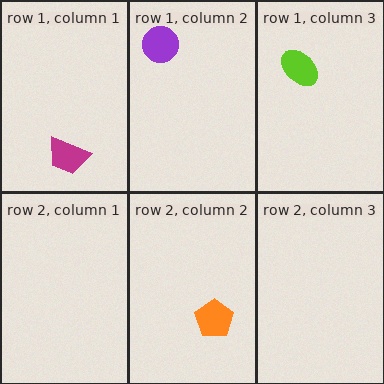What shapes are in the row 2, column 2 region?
The orange pentagon.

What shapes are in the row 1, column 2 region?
The purple circle.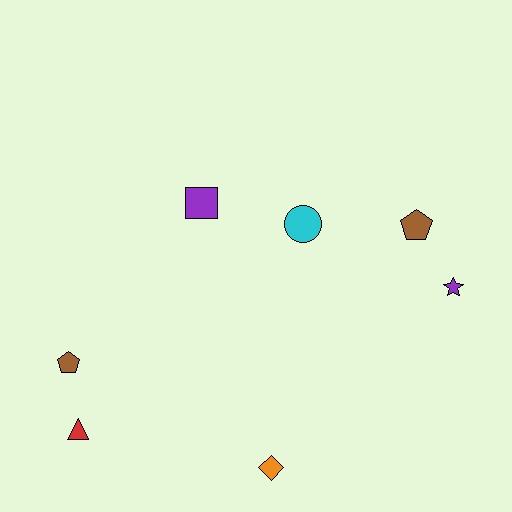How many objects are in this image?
There are 7 objects.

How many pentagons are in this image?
There are 2 pentagons.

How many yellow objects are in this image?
There are no yellow objects.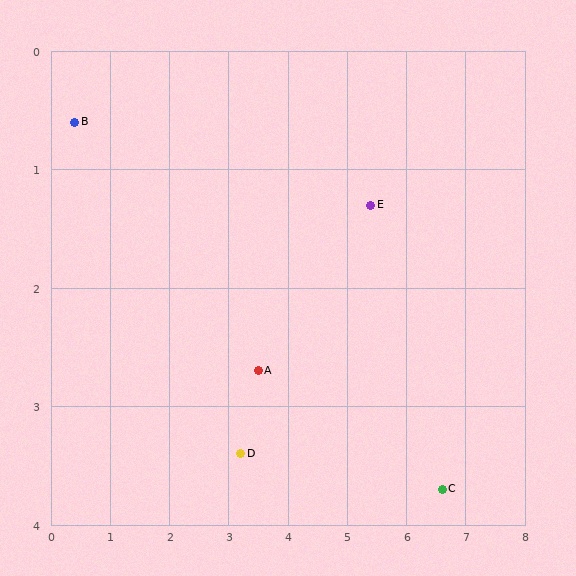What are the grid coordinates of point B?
Point B is at approximately (0.4, 0.6).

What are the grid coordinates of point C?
Point C is at approximately (6.6, 3.7).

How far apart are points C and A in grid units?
Points C and A are about 3.3 grid units apart.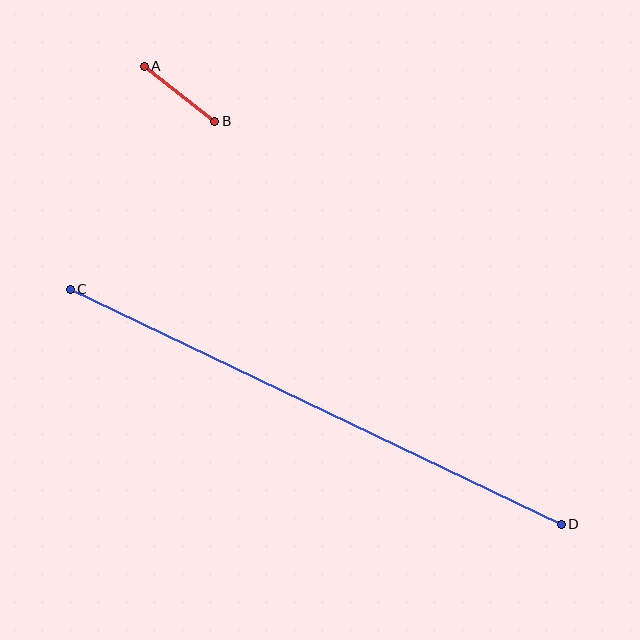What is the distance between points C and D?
The distance is approximately 544 pixels.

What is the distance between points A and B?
The distance is approximately 89 pixels.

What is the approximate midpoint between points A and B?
The midpoint is at approximately (179, 94) pixels.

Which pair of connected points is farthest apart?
Points C and D are farthest apart.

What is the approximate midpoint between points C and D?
The midpoint is at approximately (316, 407) pixels.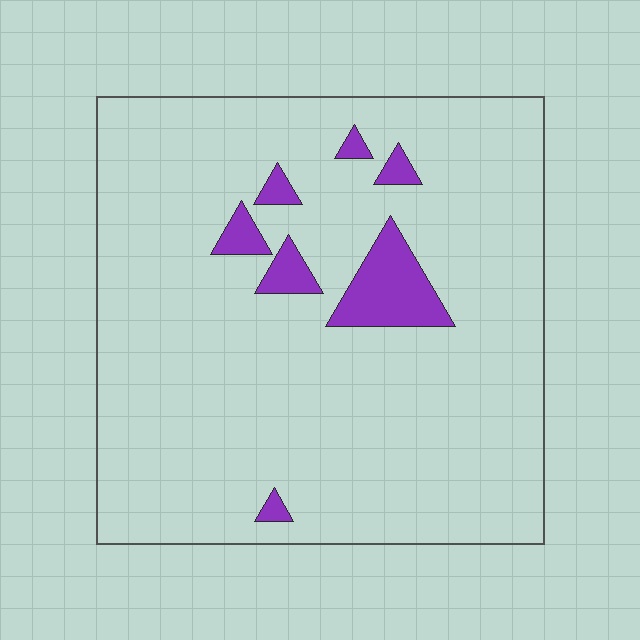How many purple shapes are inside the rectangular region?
7.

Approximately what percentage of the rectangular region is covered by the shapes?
Approximately 5%.